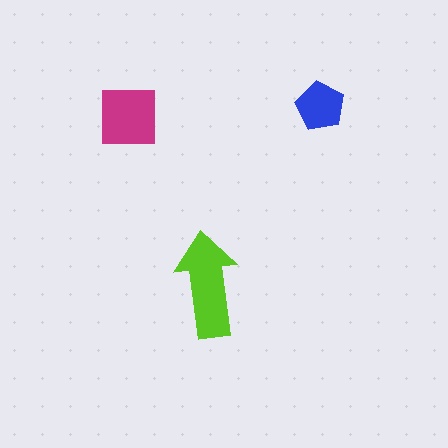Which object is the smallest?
The blue pentagon.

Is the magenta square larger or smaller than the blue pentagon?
Larger.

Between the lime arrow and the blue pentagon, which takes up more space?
The lime arrow.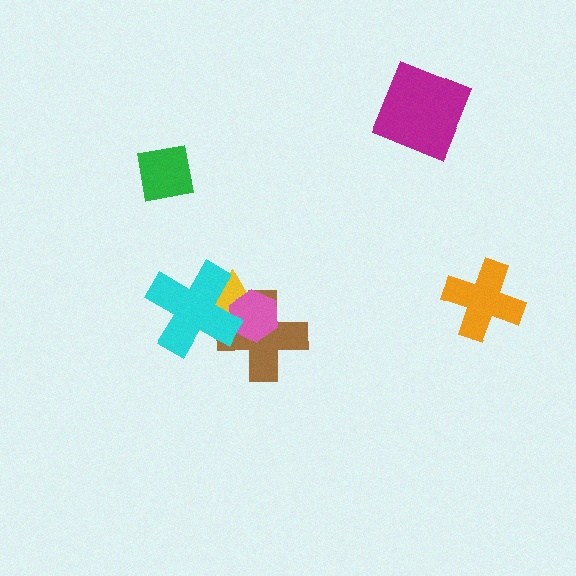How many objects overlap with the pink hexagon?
3 objects overlap with the pink hexagon.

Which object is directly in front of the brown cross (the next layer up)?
The yellow triangle is directly in front of the brown cross.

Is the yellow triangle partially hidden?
Yes, it is partially covered by another shape.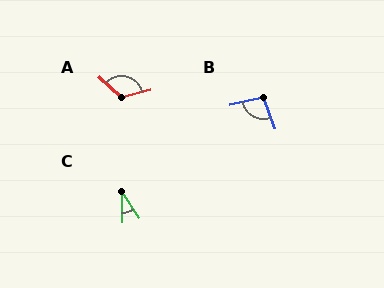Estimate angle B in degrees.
Approximately 98 degrees.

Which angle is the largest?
A, at approximately 124 degrees.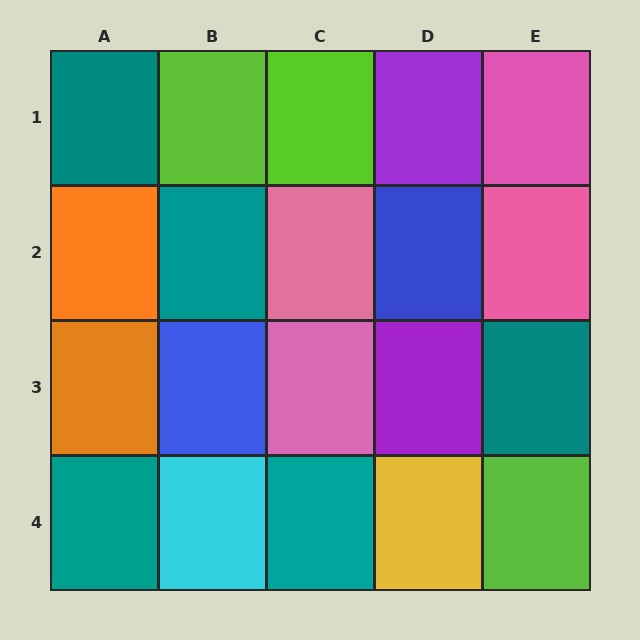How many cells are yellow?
1 cell is yellow.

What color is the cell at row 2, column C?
Pink.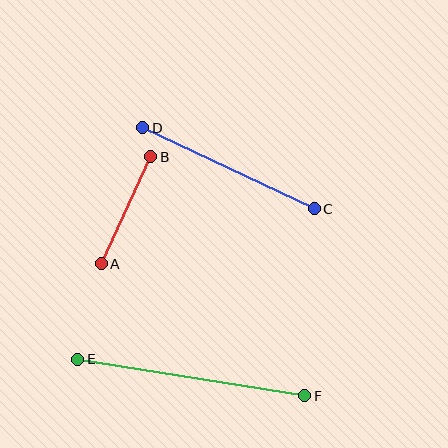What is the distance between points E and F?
The distance is approximately 230 pixels.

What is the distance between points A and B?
The distance is approximately 118 pixels.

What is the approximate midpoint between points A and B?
The midpoint is at approximately (126, 210) pixels.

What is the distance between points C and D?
The distance is approximately 190 pixels.